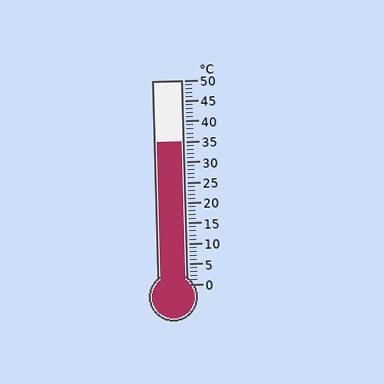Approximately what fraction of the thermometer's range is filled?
The thermometer is filled to approximately 70% of its range.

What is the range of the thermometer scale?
The thermometer scale ranges from 0°C to 50°C.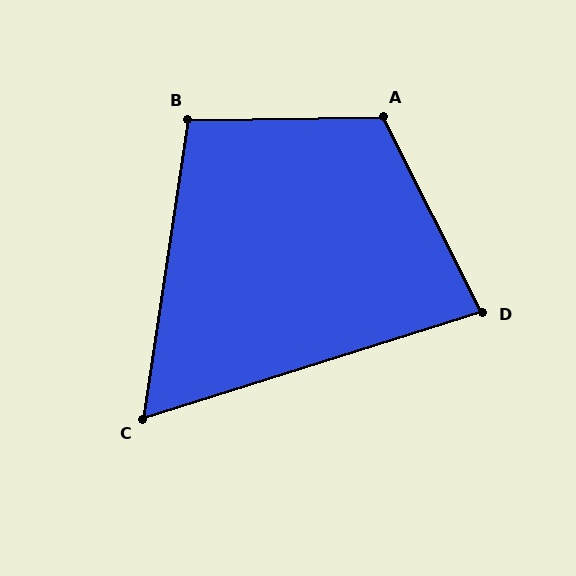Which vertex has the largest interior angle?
A, at approximately 116 degrees.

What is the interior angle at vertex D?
Approximately 81 degrees (acute).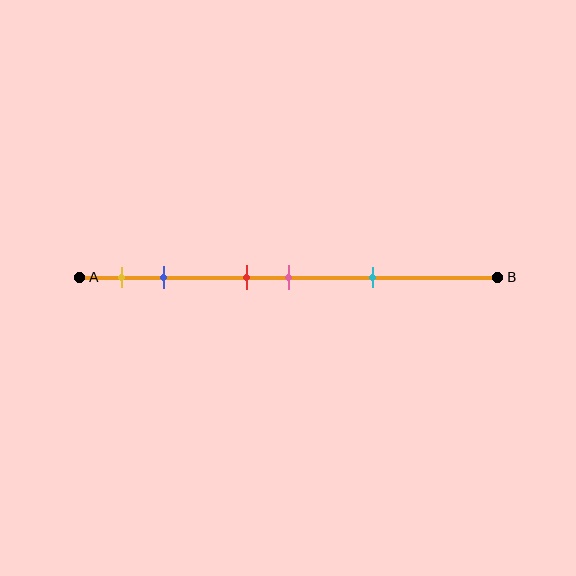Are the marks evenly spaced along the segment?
No, the marks are not evenly spaced.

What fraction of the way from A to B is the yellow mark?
The yellow mark is approximately 10% (0.1) of the way from A to B.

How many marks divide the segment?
There are 5 marks dividing the segment.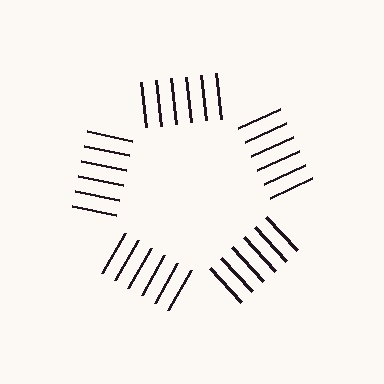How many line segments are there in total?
30 — 6 along each of the 5 edges.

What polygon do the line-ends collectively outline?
An illusory pentagon — the line segments terminate on its edges but no continuous stroke is drawn.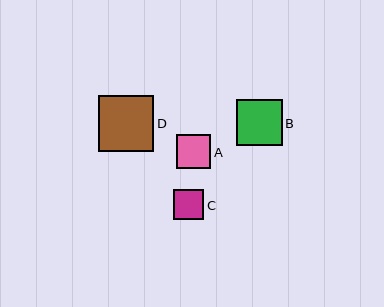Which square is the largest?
Square D is the largest with a size of approximately 55 pixels.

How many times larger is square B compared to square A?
Square B is approximately 1.3 times the size of square A.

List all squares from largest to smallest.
From largest to smallest: D, B, A, C.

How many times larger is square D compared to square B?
Square D is approximately 1.2 times the size of square B.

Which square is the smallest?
Square C is the smallest with a size of approximately 30 pixels.